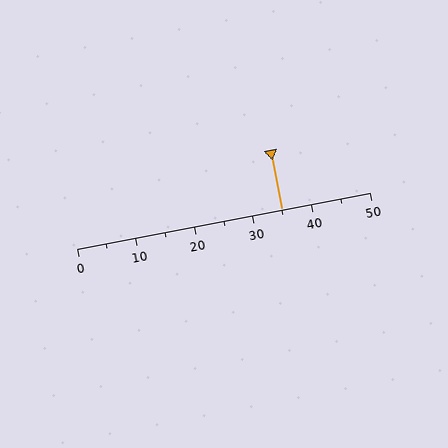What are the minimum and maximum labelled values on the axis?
The axis runs from 0 to 50.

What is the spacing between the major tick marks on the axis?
The major ticks are spaced 10 apart.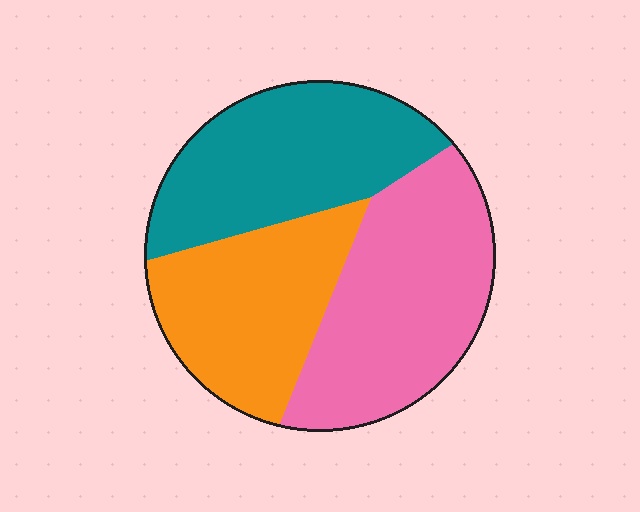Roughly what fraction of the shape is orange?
Orange covers roughly 30% of the shape.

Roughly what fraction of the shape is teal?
Teal takes up between a quarter and a half of the shape.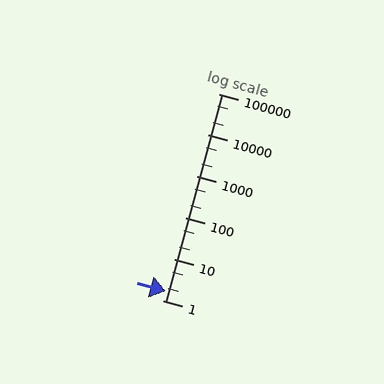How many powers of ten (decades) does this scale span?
The scale spans 5 decades, from 1 to 100000.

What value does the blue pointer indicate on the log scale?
The pointer indicates approximately 1.7.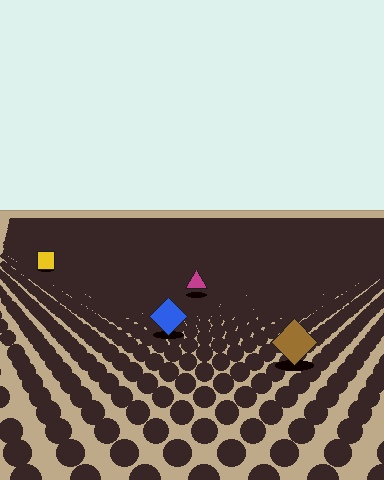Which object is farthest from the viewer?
The yellow square is farthest from the viewer. It appears smaller and the ground texture around it is denser.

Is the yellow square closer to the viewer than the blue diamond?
No. The blue diamond is closer — you can tell from the texture gradient: the ground texture is coarser near it.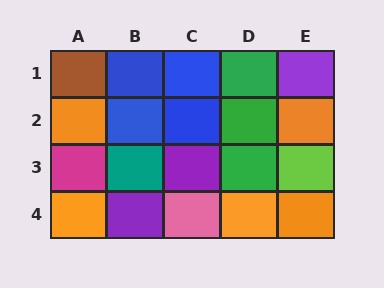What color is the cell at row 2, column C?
Blue.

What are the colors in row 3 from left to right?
Magenta, teal, purple, green, lime.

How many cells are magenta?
1 cell is magenta.